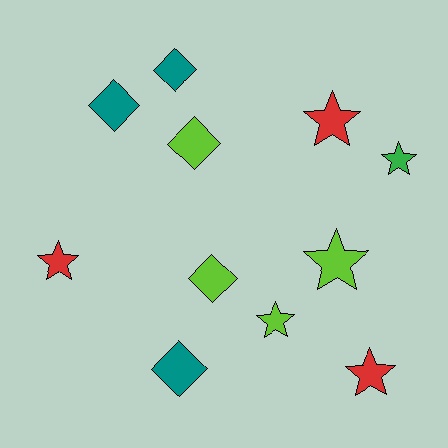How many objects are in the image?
There are 11 objects.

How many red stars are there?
There are 3 red stars.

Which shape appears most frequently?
Star, with 6 objects.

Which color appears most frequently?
Lime, with 4 objects.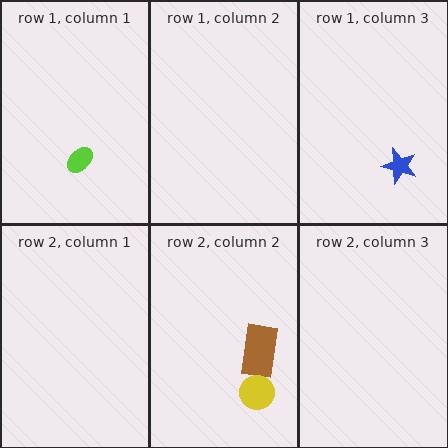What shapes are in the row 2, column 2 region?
The brown rectangle, the yellow circle.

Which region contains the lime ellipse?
The row 1, column 1 region.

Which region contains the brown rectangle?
The row 2, column 2 region.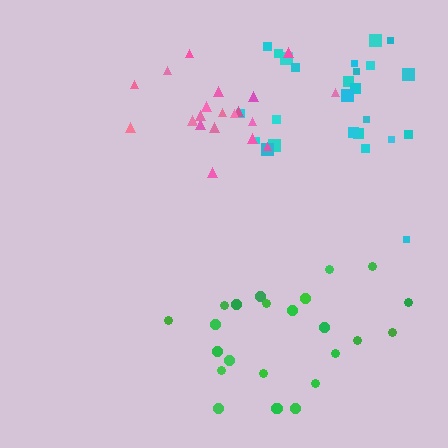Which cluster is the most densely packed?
Pink.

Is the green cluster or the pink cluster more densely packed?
Pink.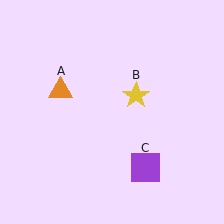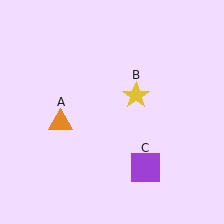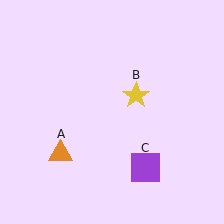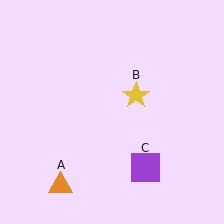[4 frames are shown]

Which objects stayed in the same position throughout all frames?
Yellow star (object B) and purple square (object C) remained stationary.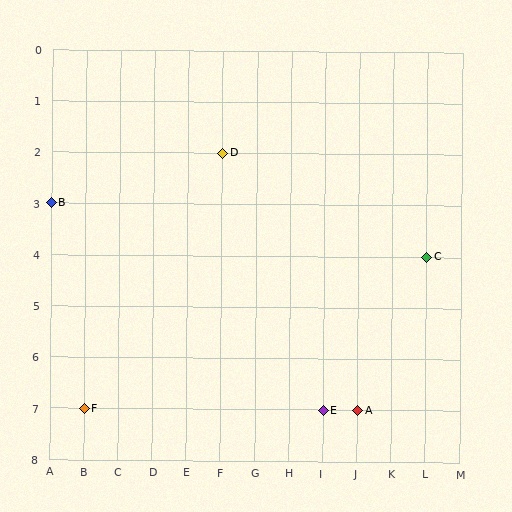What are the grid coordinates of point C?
Point C is at grid coordinates (L, 4).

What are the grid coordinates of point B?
Point B is at grid coordinates (A, 3).